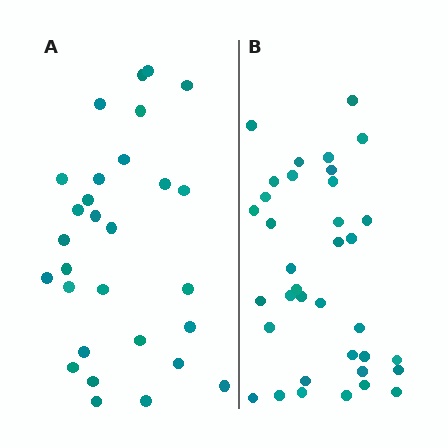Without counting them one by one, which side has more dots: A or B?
Region B (the right region) has more dots.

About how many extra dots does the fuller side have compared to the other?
Region B has roughly 8 or so more dots than region A.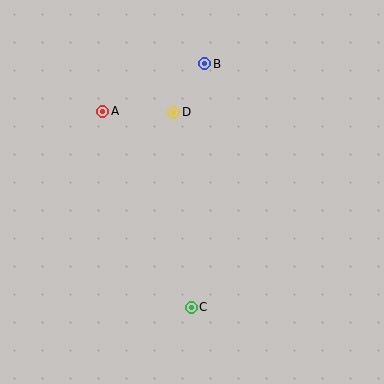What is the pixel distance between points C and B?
The distance between C and B is 244 pixels.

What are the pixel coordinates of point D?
Point D is at (174, 112).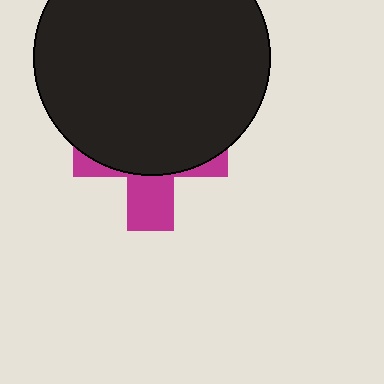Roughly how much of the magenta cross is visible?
A small part of it is visible (roughly 33%).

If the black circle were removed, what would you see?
You would see the complete magenta cross.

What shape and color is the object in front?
The object in front is a black circle.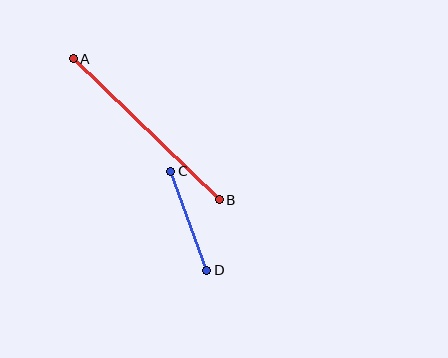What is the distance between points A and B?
The distance is approximately 203 pixels.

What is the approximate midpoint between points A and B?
The midpoint is at approximately (146, 129) pixels.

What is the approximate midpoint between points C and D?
The midpoint is at approximately (189, 221) pixels.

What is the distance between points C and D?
The distance is approximately 105 pixels.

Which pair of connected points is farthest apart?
Points A and B are farthest apart.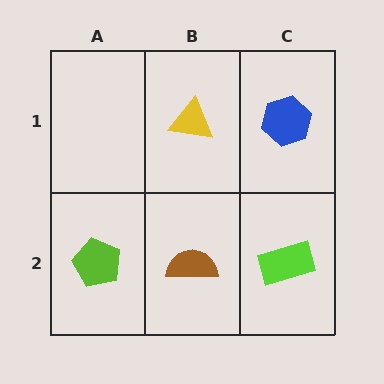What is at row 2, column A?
A lime pentagon.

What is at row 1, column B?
A yellow triangle.